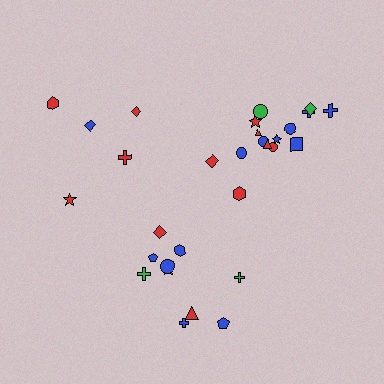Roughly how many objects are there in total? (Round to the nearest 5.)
Roughly 30 objects in total.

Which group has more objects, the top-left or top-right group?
The top-right group.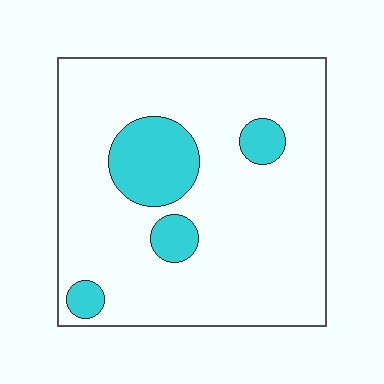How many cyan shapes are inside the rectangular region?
4.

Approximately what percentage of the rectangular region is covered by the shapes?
Approximately 15%.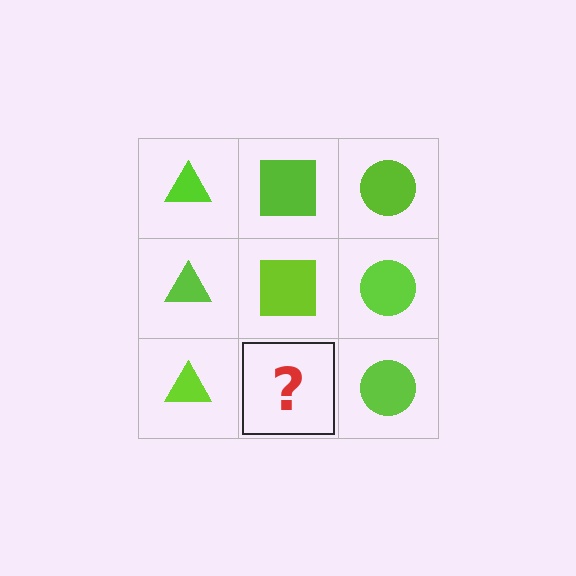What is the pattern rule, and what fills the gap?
The rule is that each column has a consistent shape. The gap should be filled with a lime square.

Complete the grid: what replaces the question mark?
The question mark should be replaced with a lime square.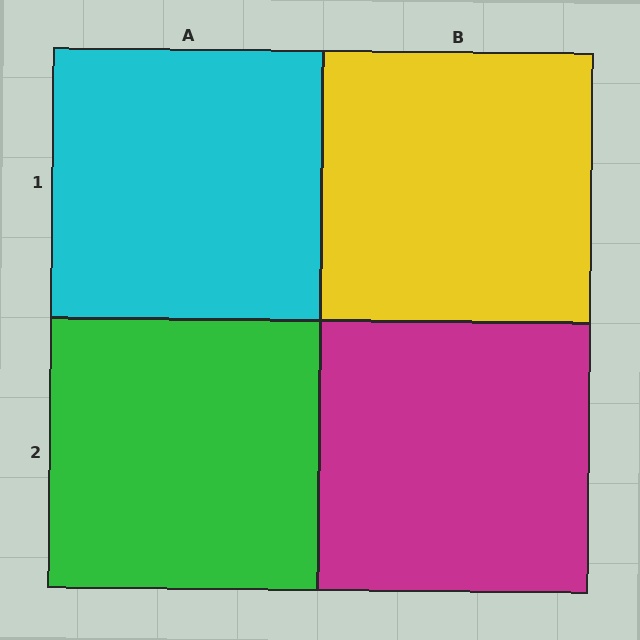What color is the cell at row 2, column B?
Magenta.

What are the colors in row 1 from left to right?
Cyan, yellow.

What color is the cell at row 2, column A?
Green.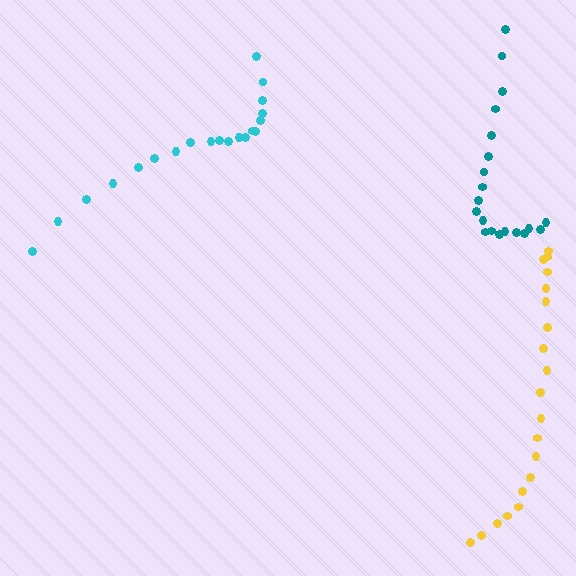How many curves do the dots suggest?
There are 3 distinct paths.